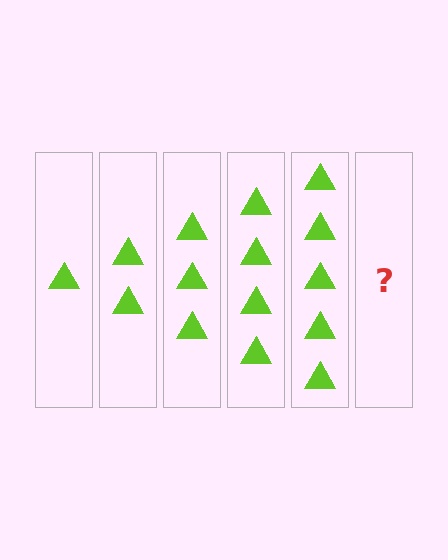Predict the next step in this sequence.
The next step is 6 triangles.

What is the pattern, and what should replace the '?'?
The pattern is that each step adds one more triangle. The '?' should be 6 triangles.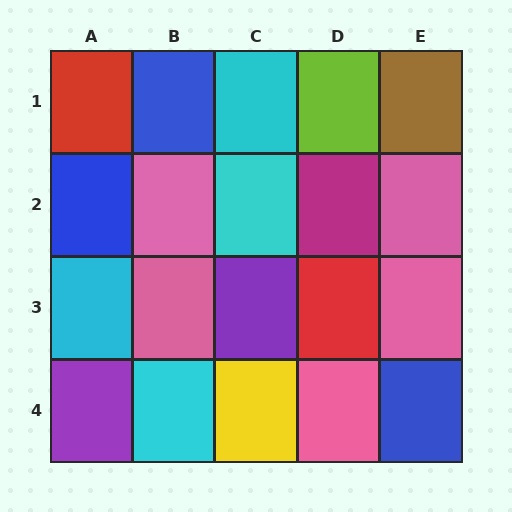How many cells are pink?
5 cells are pink.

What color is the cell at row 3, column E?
Pink.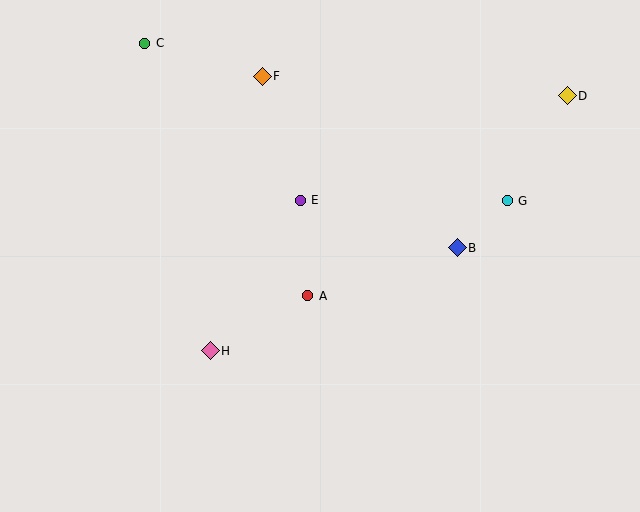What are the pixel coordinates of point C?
Point C is at (145, 43).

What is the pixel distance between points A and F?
The distance between A and F is 224 pixels.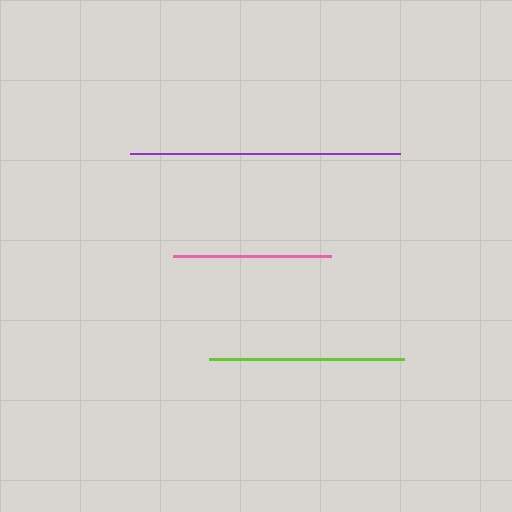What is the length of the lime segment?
The lime segment is approximately 194 pixels long.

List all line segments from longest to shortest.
From longest to shortest: purple, lime, pink.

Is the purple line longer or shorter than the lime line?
The purple line is longer than the lime line.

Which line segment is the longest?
The purple line is the longest at approximately 269 pixels.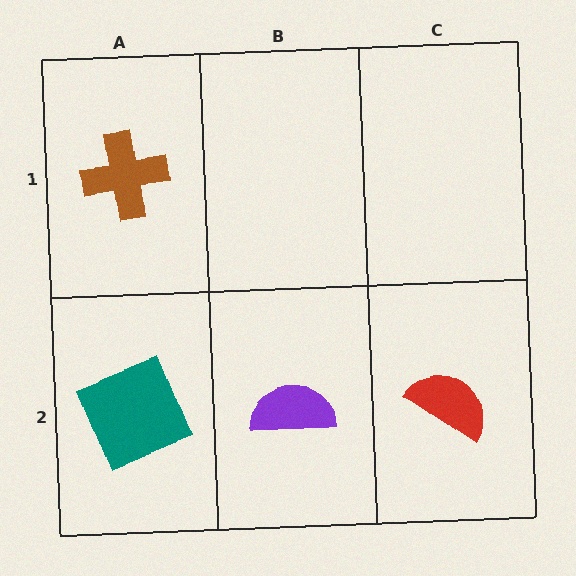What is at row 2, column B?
A purple semicircle.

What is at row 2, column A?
A teal square.